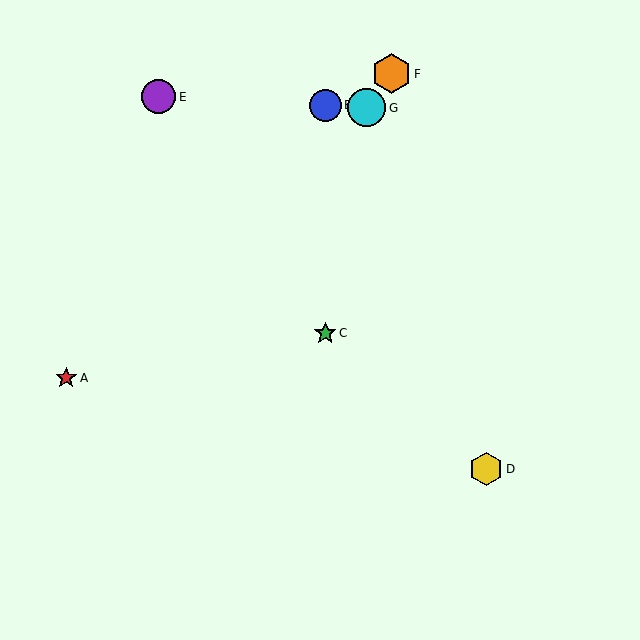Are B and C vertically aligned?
Yes, both are at x≈325.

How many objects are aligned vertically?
2 objects (B, C) are aligned vertically.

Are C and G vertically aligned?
No, C is at x≈325 and G is at x≈367.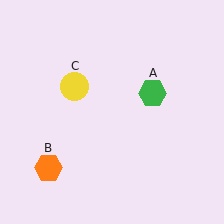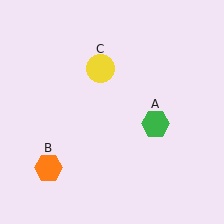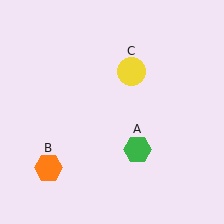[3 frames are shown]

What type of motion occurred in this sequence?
The green hexagon (object A), yellow circle (object C) rotated clockwise around the center of the scene.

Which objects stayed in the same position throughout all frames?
Orange hexagon (object B) remained stationary.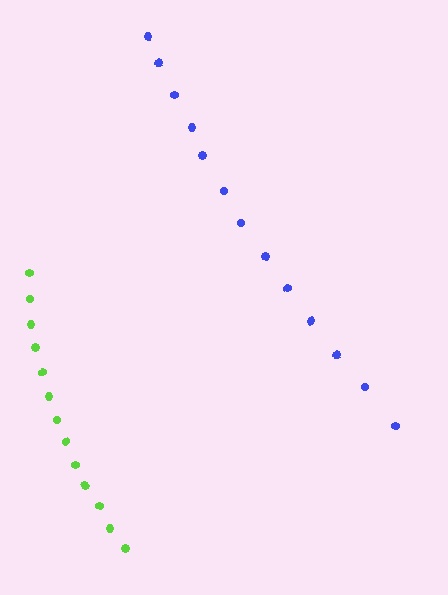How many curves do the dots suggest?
There are 2 distinct paths.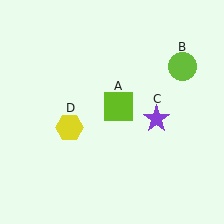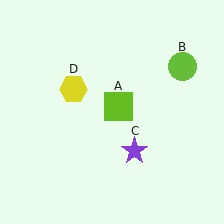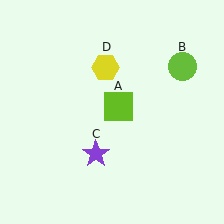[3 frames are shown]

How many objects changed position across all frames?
2 objects changed position: purple star (object C), yellow hexagon (object D).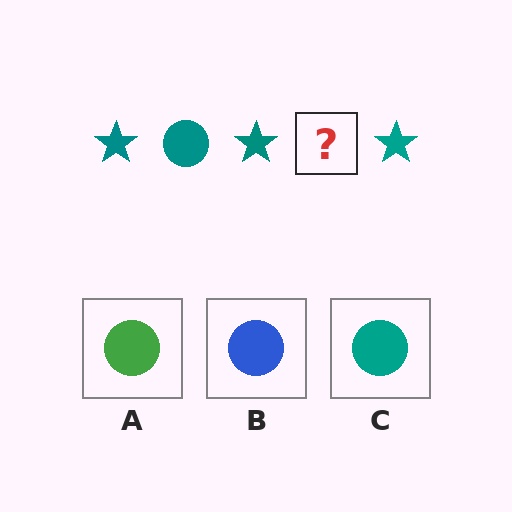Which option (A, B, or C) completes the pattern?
C.